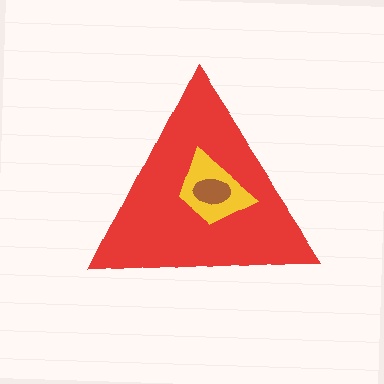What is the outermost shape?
The red triangle.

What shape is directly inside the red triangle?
The yellow trapezoid.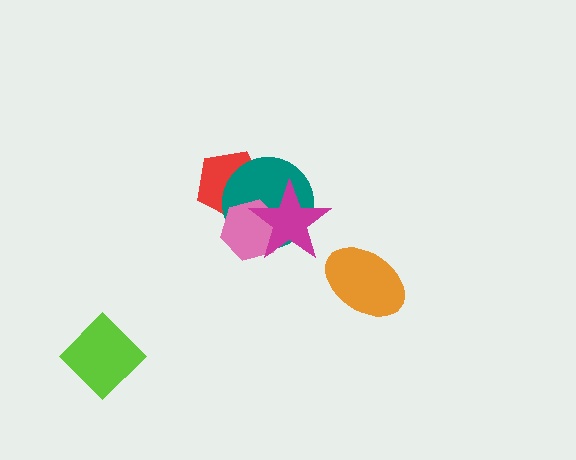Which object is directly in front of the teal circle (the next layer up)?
The pink hexagon is directly in front of the teal circle.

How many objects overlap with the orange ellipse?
0 objects overlap with the orange ellipse.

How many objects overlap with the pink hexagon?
3 objects overlap with the pink hexagon.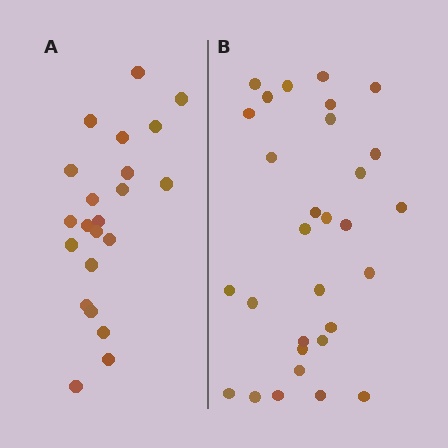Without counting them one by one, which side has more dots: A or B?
Region B (the right region) has more dots.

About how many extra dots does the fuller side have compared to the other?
Region B has roughly 8 or so more dots than region A.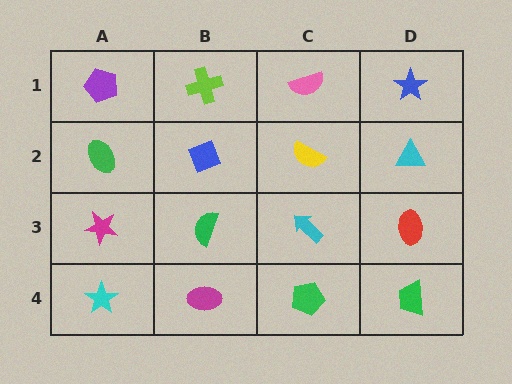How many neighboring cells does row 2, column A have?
3.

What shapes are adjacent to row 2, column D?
A blue star (row 1, column D), a red ellipse (row 3, column D), a yellow semicircle (row 2, column C).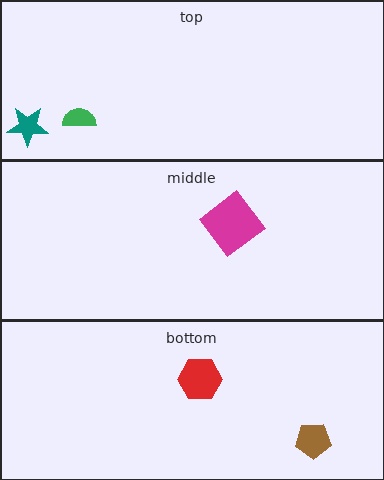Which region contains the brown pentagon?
The bottom region.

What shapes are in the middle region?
The magenta diamond.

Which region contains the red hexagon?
The bottom region.